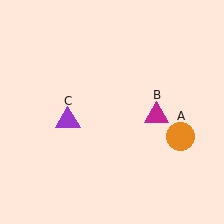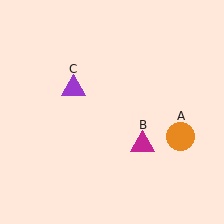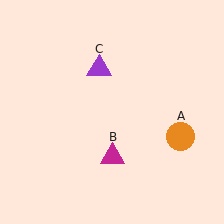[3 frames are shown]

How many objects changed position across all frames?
2 objects changed position: magenta triangle (object B), purple triangle (object C).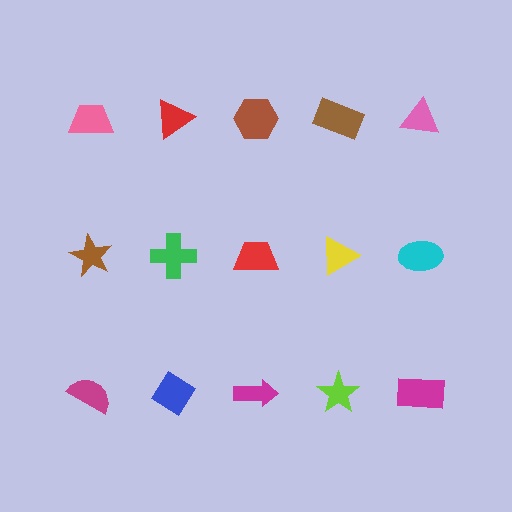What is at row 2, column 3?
A red trapezoid.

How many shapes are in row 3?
5 shapes.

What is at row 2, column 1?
A brown star.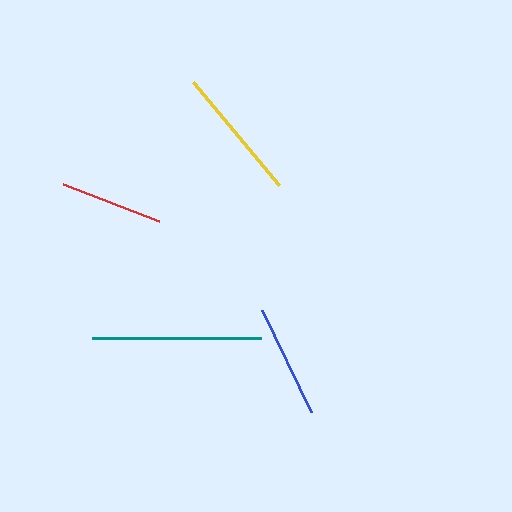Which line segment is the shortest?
The red line is the shortest at approximately 103 pixels.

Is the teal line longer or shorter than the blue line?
The teal line is longer than the blue line.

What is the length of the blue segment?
The blue segment is approximately 114 pixels long.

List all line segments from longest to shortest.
From longest to shortest: teal, yellow, blue, red.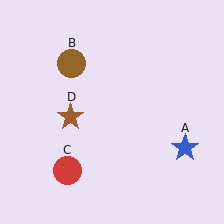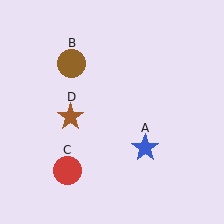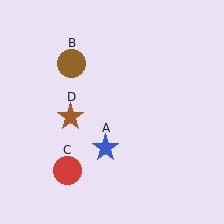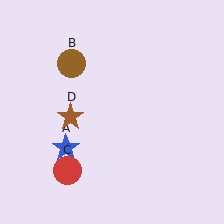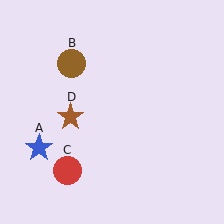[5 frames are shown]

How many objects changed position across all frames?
1 object changed position: blue star (object A).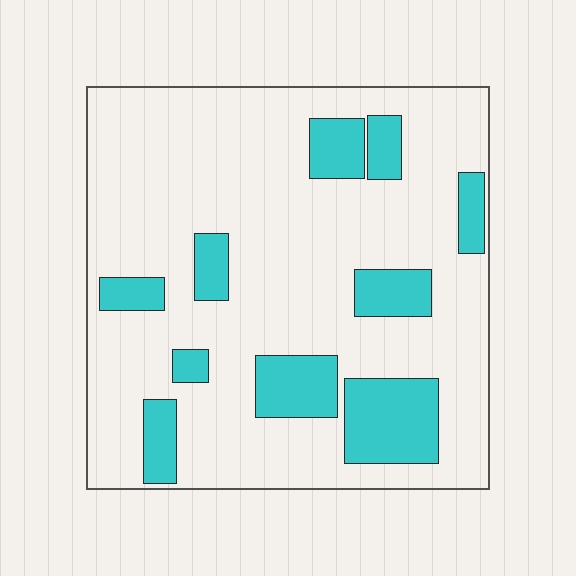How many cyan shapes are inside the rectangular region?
10.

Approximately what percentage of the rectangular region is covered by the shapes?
Approximately 20%.